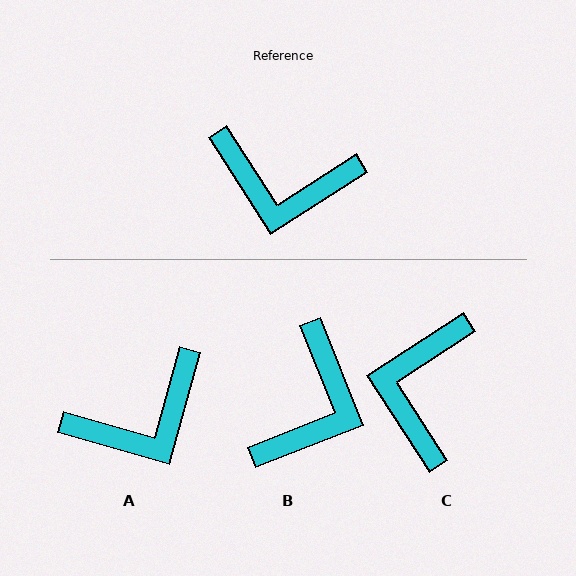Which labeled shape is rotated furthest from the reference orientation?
C, about 90 degrees away.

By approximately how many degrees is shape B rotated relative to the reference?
Approximately 79 degrees counter-clockwise.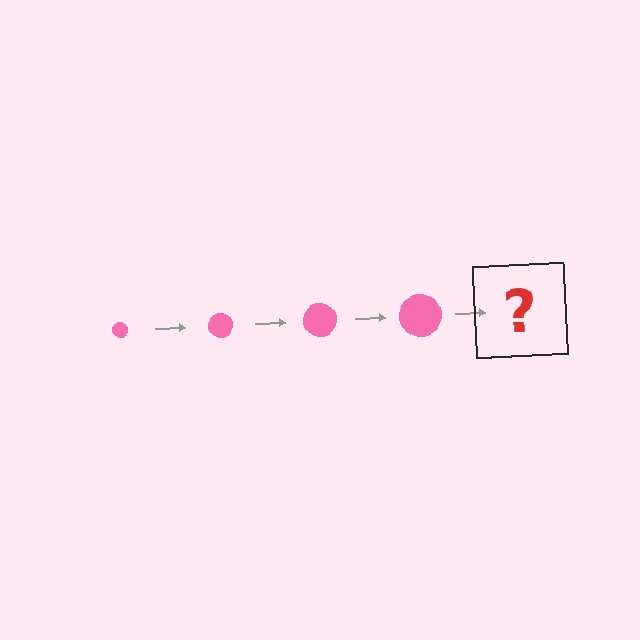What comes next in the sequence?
The next element should be a pink circle, larger than the previous one.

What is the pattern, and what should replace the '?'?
The pattern is that the circle gets progressively larger each step. The '?' should be a pink circle, larger than the previous one.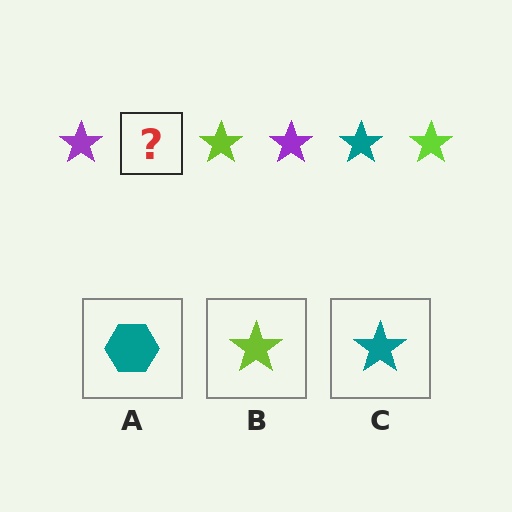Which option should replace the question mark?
Option C.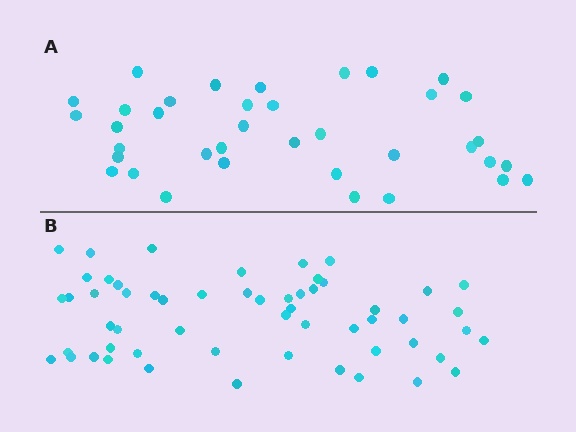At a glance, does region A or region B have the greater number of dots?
Region B (the bottom region) has more dots.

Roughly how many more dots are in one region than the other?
Region B has approximately 20 more dots than region A.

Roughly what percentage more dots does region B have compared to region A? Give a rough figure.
About 50% more.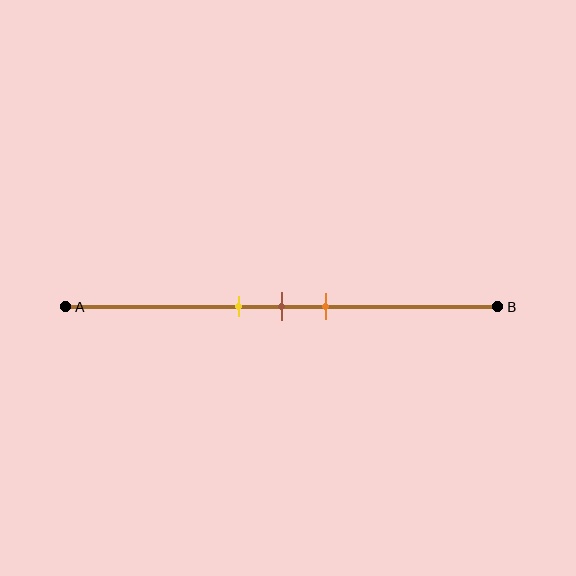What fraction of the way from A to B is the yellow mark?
The yellow mark is approximately 40% (0.4) of the way from A to B.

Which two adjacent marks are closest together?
The yellow and brown marks are the closest adjacent pair.